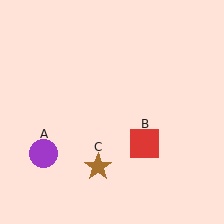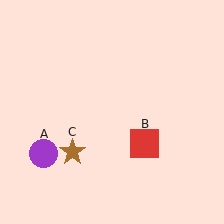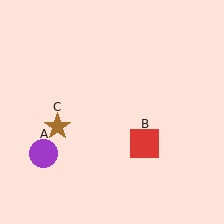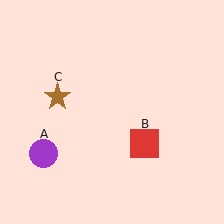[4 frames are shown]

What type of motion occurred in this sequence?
The brown star (object C) rotated clockwise around the center of the scene.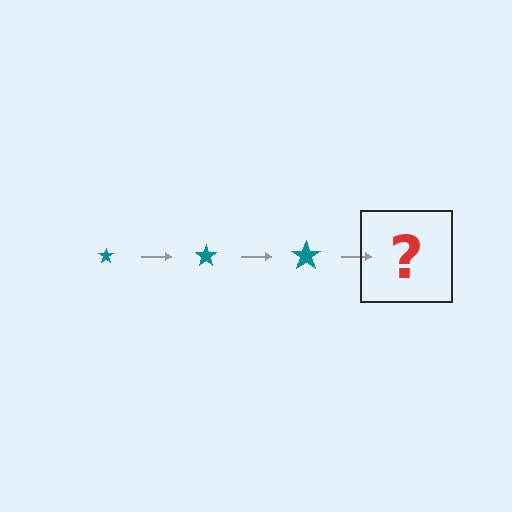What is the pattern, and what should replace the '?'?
The pattern is that the star gets progressively larger each step. The '?' should be a teal star, larger than the previous one.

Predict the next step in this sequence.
The next step is a teal star, larger than the previous one.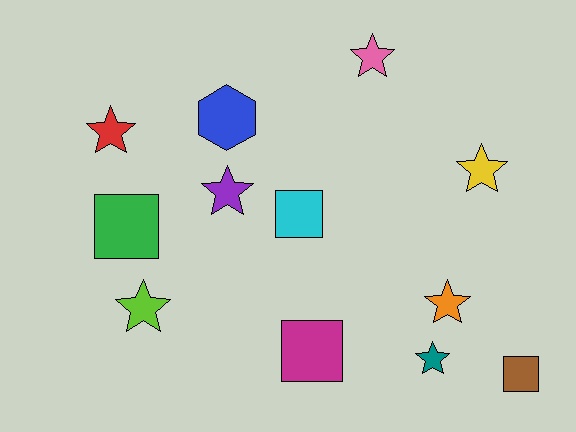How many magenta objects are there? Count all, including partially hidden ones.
There is 1 magenta object.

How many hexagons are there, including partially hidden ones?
There is 1 hexagon.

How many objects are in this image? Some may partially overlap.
There are 12 objects.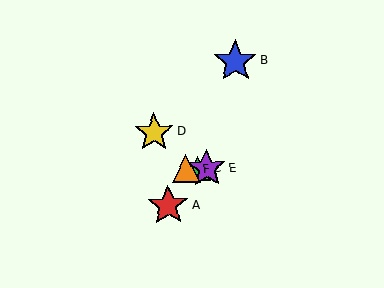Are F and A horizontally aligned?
No, F is at y≈169 and A is at y≈206.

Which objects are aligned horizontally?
Objects C, E, F are aligned horizontally.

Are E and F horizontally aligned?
Yes, both are at y≈168.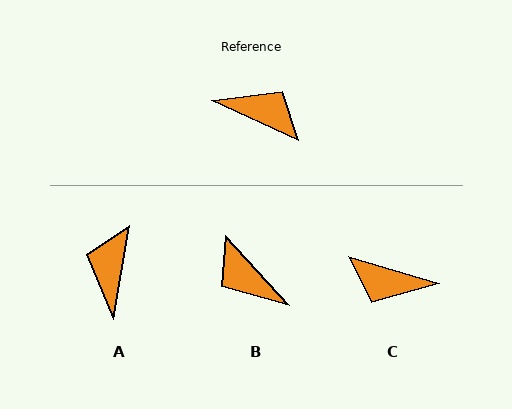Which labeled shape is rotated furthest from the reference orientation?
C, about 172 degrees away.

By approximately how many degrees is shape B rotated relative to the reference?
Approximately 157 degrees counter-clockwise.